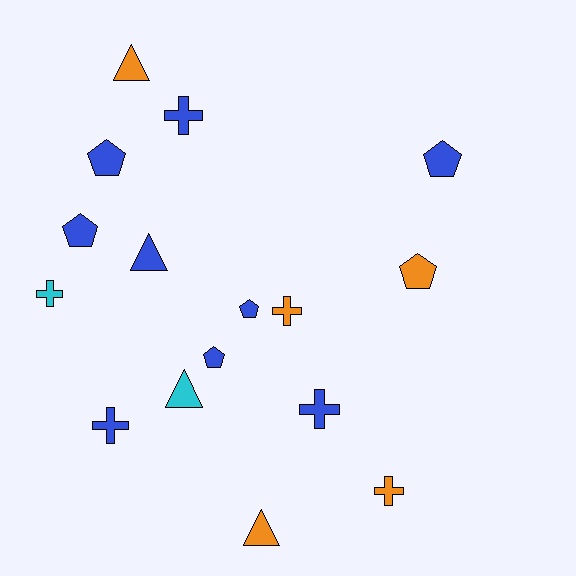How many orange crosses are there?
There are 2 orange crosses.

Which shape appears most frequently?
Cross, with 6 objects.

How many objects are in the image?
There are 16 objects.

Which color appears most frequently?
Blue, with 9 objects.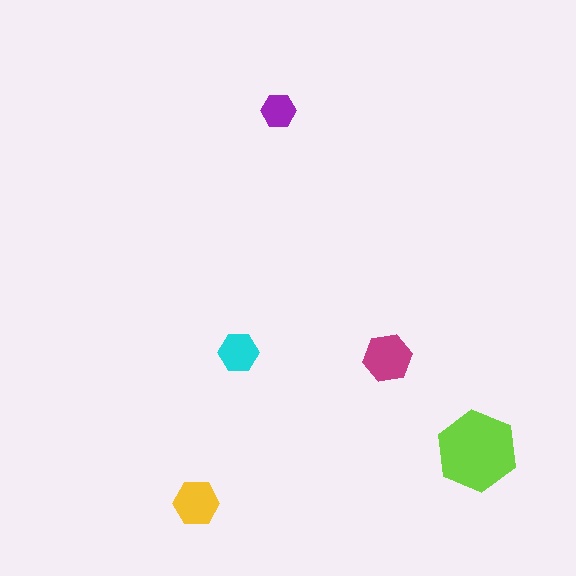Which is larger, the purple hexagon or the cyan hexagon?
The cyan one.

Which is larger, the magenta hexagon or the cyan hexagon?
The magenta one.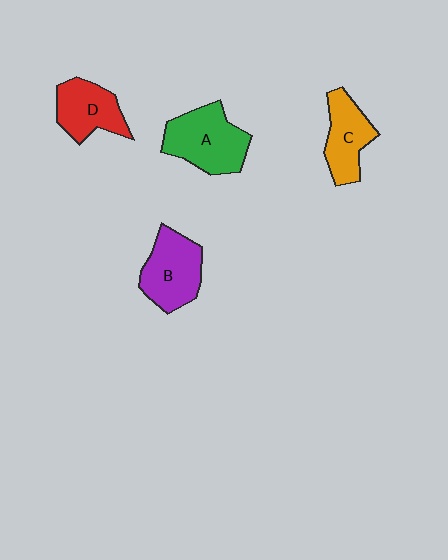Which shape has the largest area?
Shape A (green).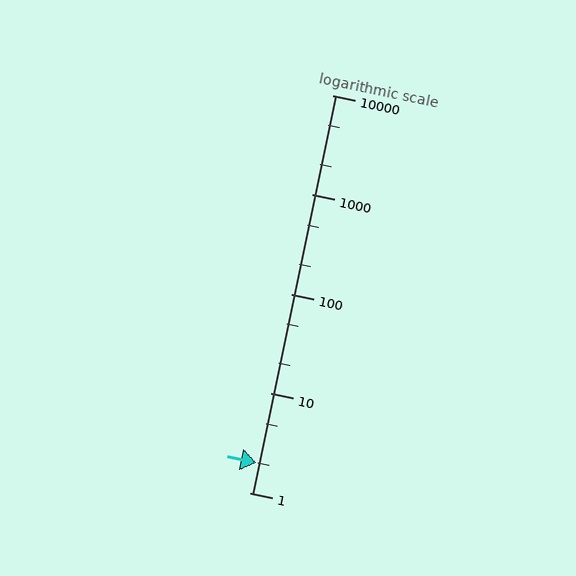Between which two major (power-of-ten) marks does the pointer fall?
The pointer is between 1 and 10.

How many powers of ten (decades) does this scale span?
The scale spans 4 decades, from 1 to 10000.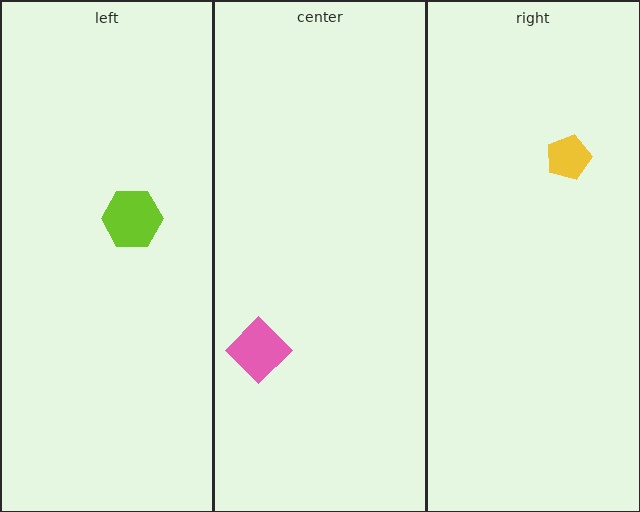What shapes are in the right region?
The yellow pentagon.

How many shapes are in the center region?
1.